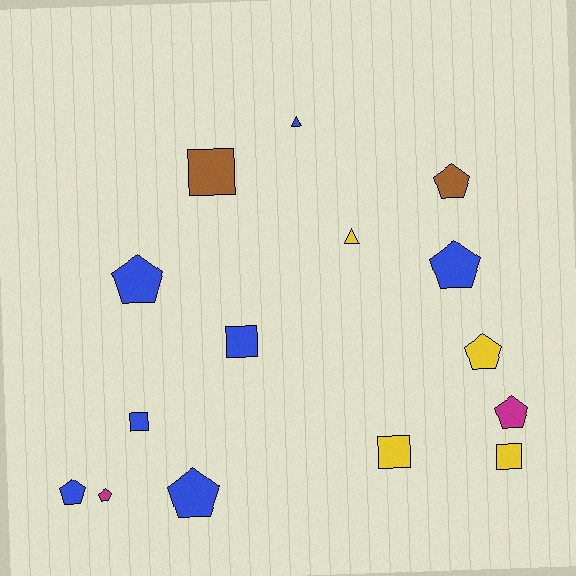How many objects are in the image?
There are 15 objects.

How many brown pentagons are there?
There is 1 brown pentagon.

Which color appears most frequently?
Blue, with 7 objects.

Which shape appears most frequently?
Pentagon, with 8 objects.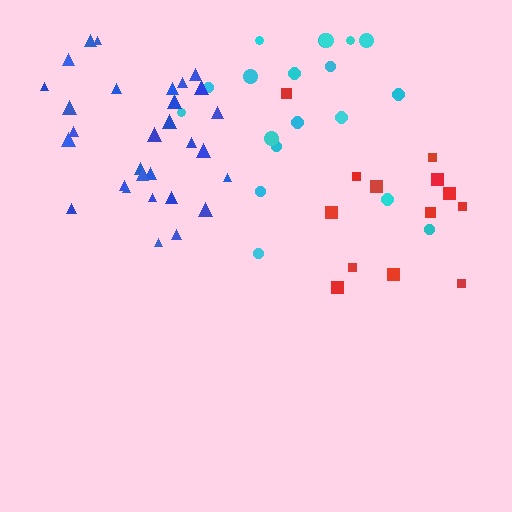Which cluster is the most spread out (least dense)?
Cyan.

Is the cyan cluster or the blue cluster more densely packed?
Blue.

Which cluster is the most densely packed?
Blue.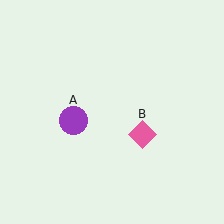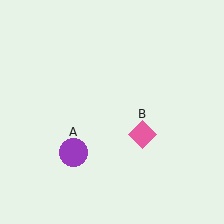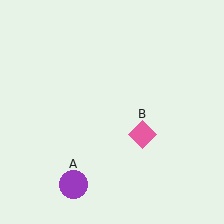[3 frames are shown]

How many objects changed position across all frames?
1 object changed position: purple circle (object A).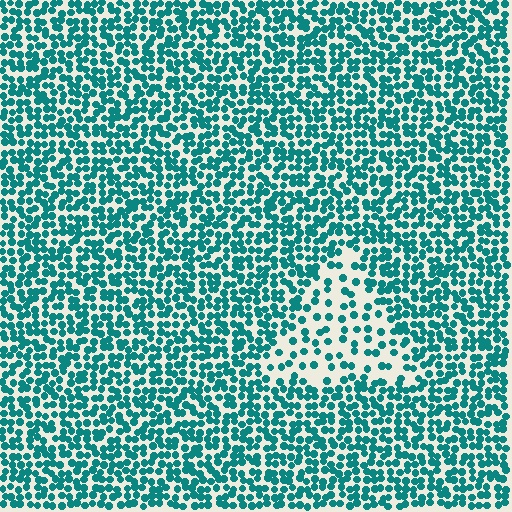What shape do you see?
I see a triangle.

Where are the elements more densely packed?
The elements are more densely packed outside the triangle boundary.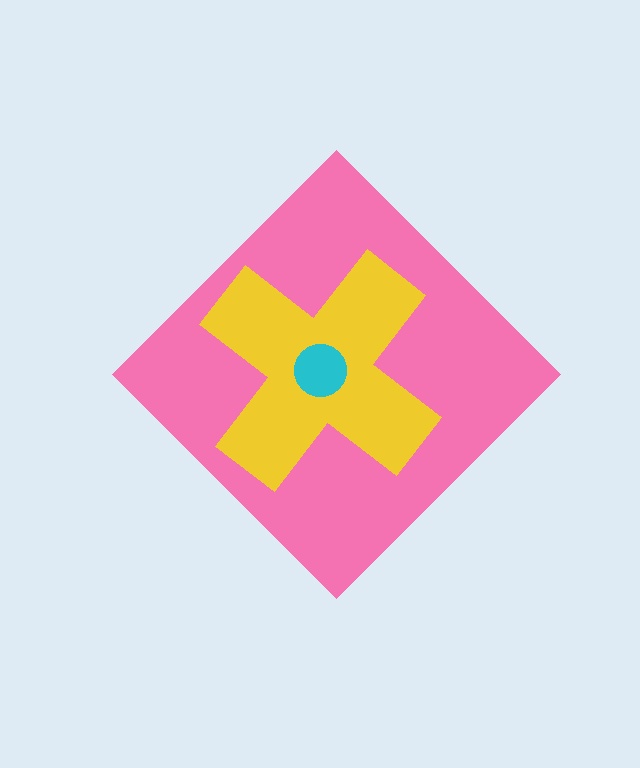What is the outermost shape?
The pink diamond.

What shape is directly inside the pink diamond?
The yellow cross.